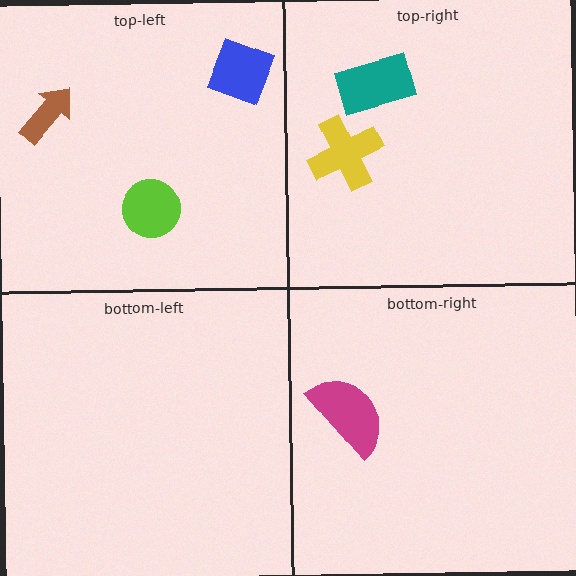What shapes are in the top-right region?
The teal rectangle, the yellow cross.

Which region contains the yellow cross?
The top-right region.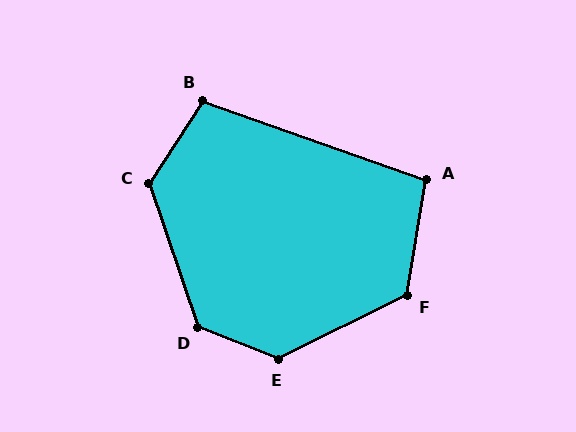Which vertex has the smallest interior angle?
A, at approximately 100 degrees.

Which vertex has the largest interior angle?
E, at approximately 132 degrees.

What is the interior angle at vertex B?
Approximately 104 degrees (obtuse).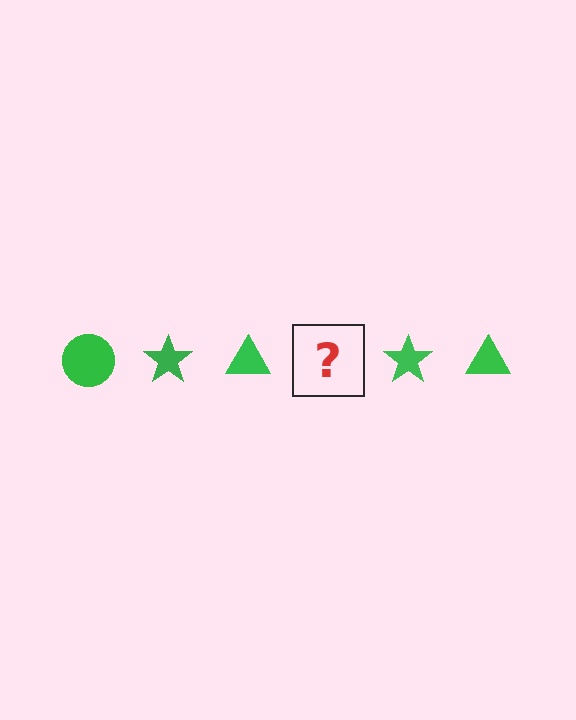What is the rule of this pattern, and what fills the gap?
The rule is that the pattern cycles through circle, star, triangle shapes in green. The gap should be filled with a green circle.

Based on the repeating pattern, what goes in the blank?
The blank should be a green circle.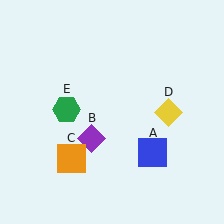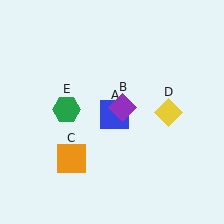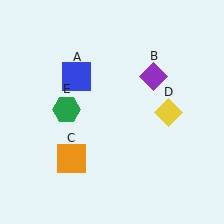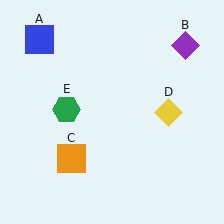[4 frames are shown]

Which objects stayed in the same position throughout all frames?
Orange square (object C) and yellow diamond (object D) and green hexagon (object E) remained stationary.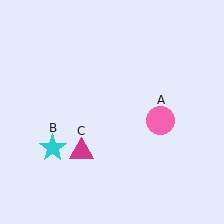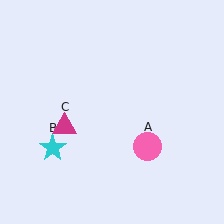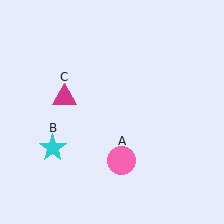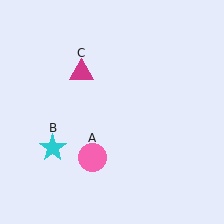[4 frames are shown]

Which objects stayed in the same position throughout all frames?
Cyan star (object B) remained stationary.